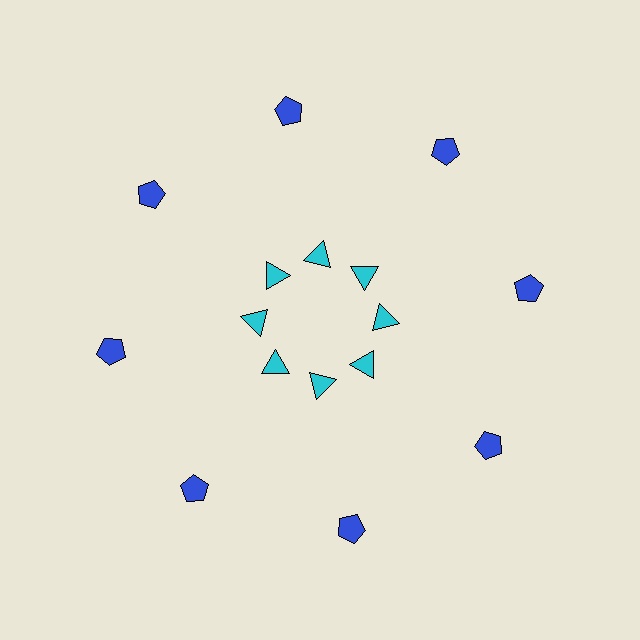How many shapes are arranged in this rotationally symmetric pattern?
There are 16 shapes, arranged in 8 groups of 2.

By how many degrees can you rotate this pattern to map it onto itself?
The pattern maps onto itself every 45 degrees of rotation.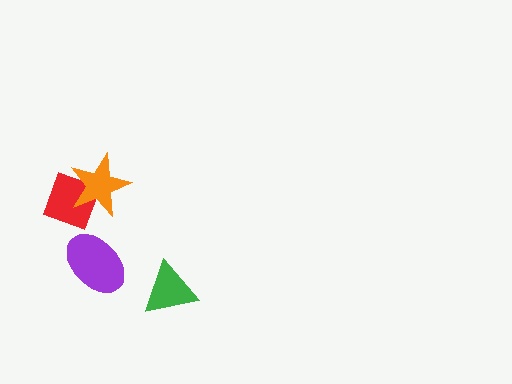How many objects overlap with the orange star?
1 object overlaps with the orange star.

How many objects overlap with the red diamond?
1 object overlaps with the red diamond.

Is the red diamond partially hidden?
Yes, it is partially covered by another shape.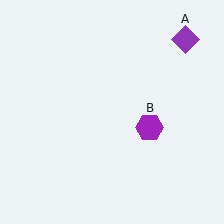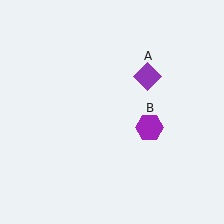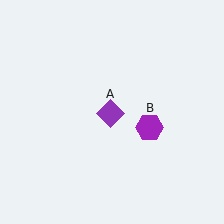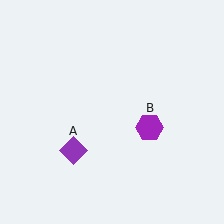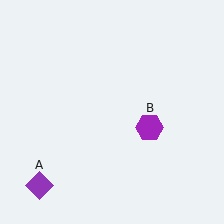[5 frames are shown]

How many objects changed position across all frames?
1 object changed position: purple diamond (object A).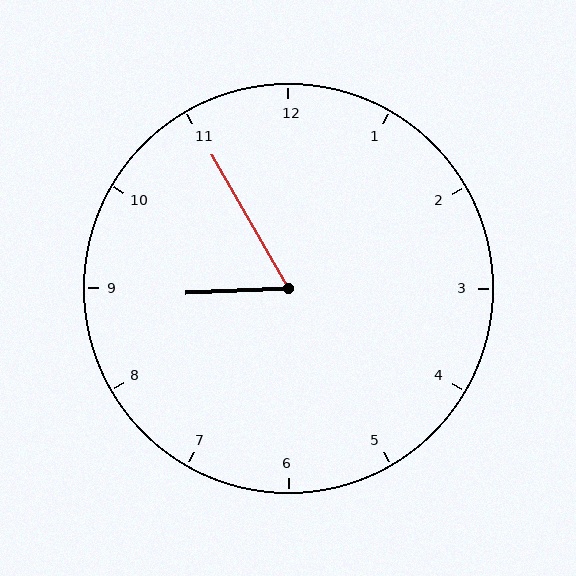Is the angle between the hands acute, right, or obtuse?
It is acute.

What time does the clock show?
8:55.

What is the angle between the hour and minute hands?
Approximately 62 degrees.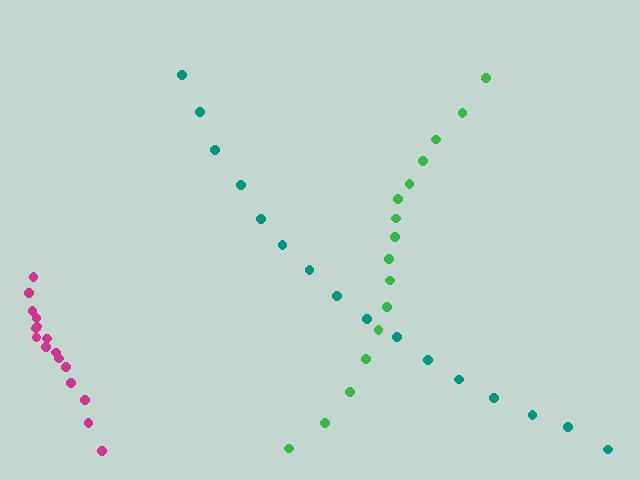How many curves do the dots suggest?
There are 3 distinct paths.